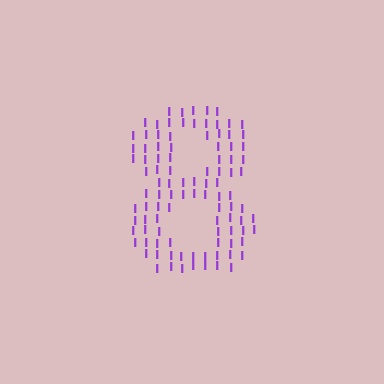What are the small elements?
The small elements are letter I's.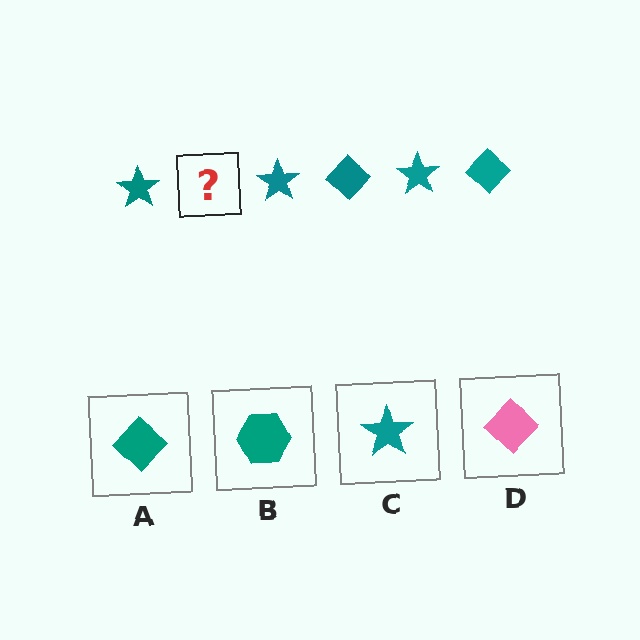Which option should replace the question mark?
Option A.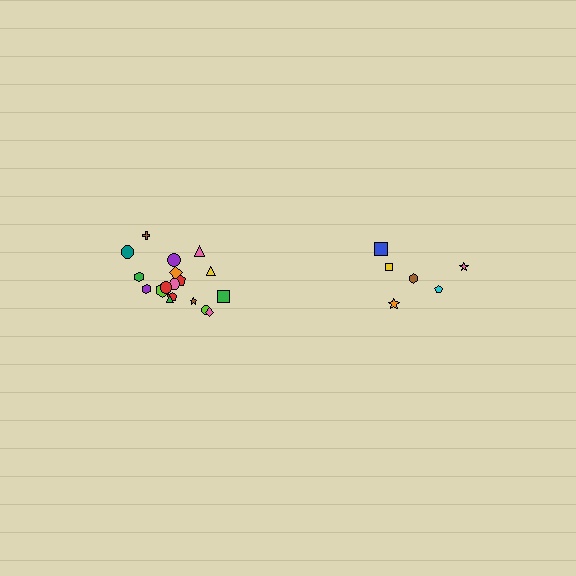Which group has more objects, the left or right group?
The left group.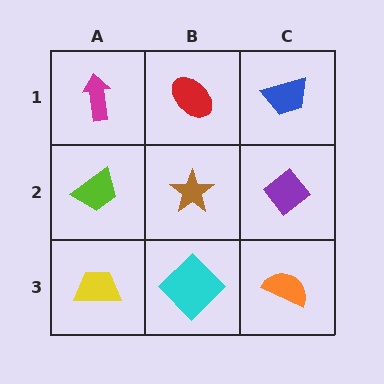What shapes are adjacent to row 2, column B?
A red ellipse (row 1, column B), a cyan diamond (row 3, column B), a lime trapezoid (row 2, column A), a purple diamond (row 2, column C).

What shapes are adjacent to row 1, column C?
A purple diamond (row 2, column C), a red ellipse (row 1, column B).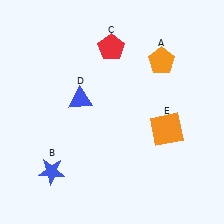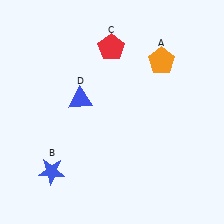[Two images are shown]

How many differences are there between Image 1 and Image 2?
There is 1 difference between the two images.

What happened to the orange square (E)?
The orange square (E) was removed in Image 2. It was in the bottom-right area of Image 1.